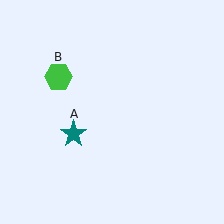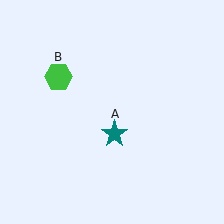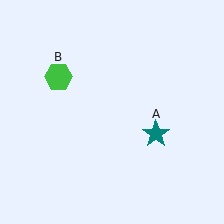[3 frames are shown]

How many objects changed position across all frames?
1 object changed position: teal star (object A).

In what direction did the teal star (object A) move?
The teal star (object A) moved right.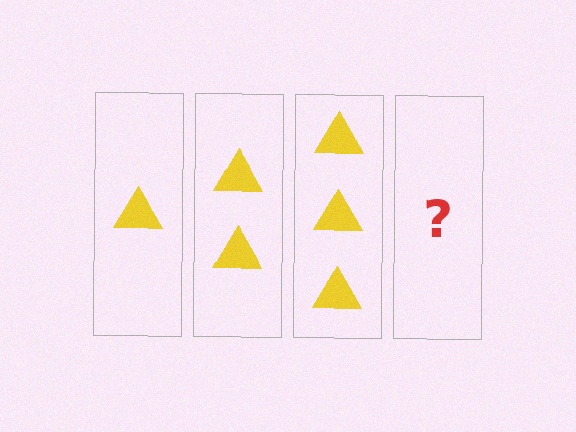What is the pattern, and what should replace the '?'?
The pattern is that each step adds one more triangle. The '?' should be 4 triangles.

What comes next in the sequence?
The next element should be 4 triangles.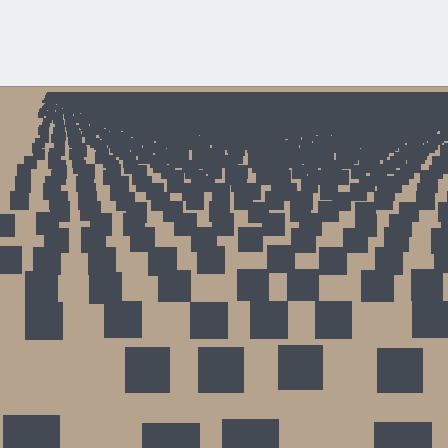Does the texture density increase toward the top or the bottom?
Density increases toward the top.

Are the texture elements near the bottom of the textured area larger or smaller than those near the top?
Larger. Near the bottom, elements are closer to the viewer and appear at a bigger on-screen size.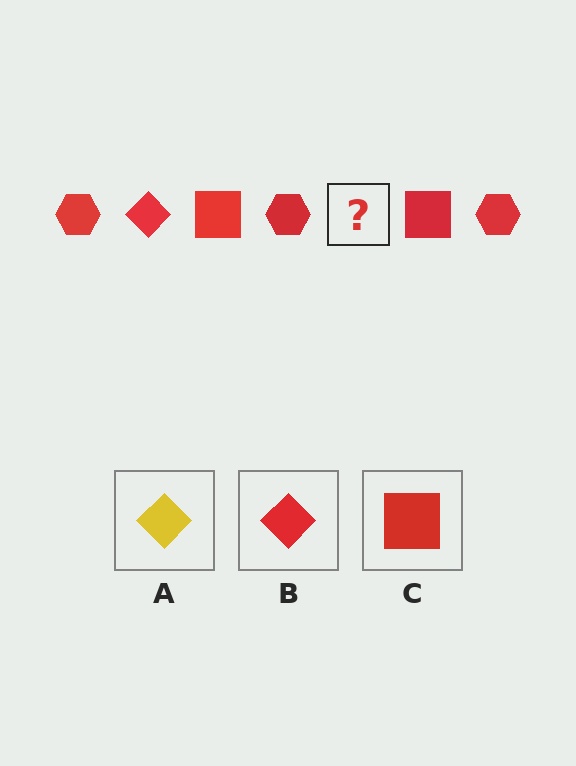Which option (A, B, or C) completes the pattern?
B.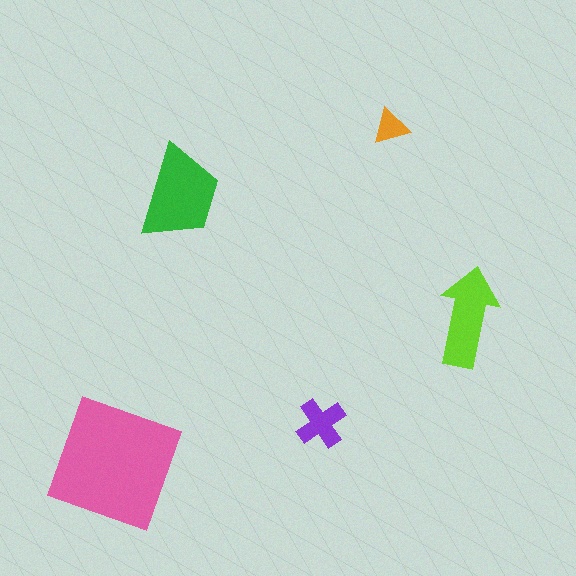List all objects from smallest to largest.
The orange triangle, the purple cross, the lime arrow, the green trapezoid, the pink square.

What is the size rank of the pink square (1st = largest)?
1st.